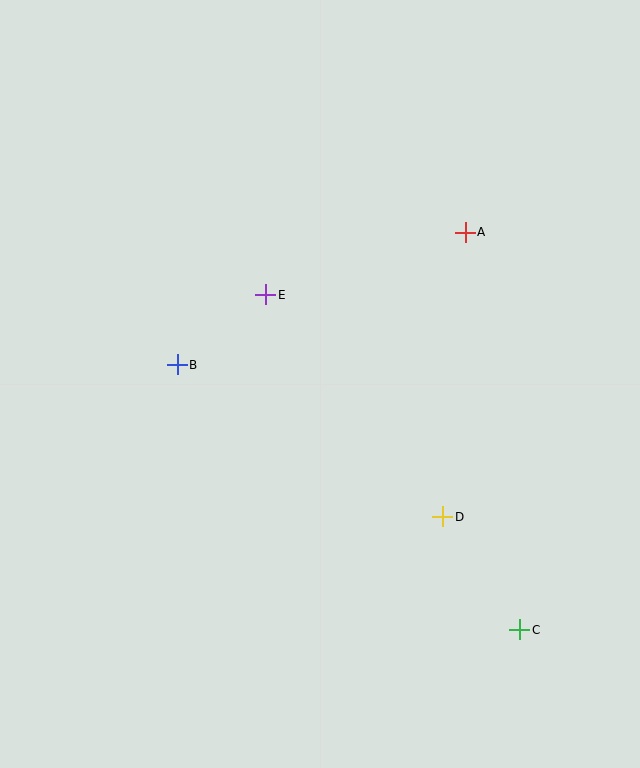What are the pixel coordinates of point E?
Point E is at (266, 295).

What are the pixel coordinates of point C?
Point C is at (520, 630).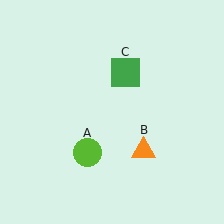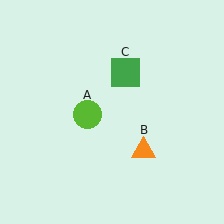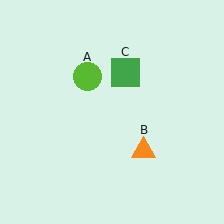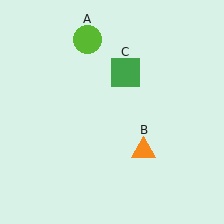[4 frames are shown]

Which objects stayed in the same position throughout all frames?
Orange triangle (object B) and green square (object C) remained stationary.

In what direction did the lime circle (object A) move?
The lime circle (object A) moved up.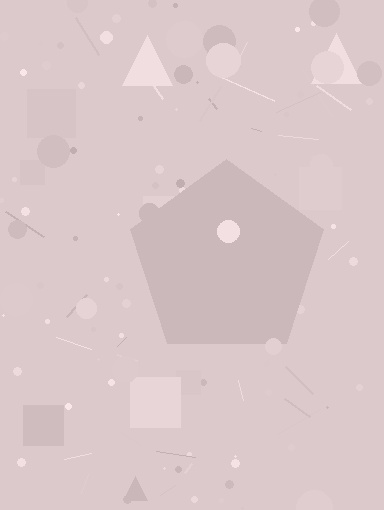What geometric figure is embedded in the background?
A pentagon is embedded in the background.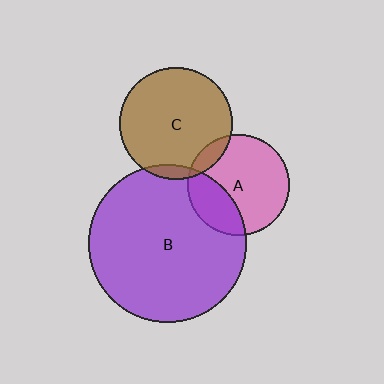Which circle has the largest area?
Circle B (purple).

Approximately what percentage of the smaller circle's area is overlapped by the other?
Approximately 10%.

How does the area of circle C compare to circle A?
Approximately 1.2 times.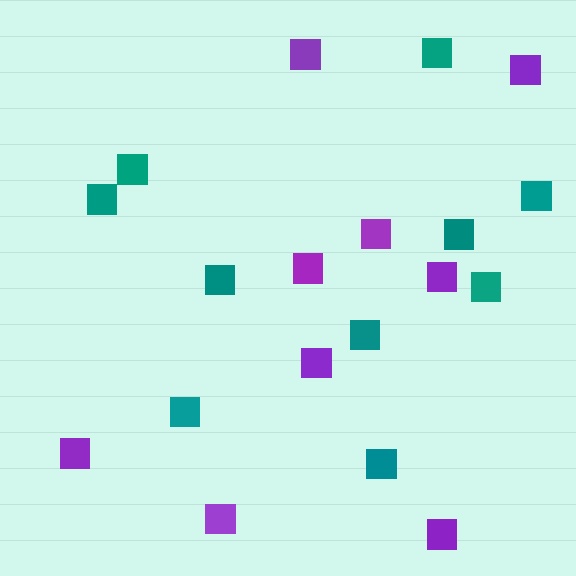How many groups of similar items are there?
There are 2 groups: one group of purple squares (9) and one group of teal squares (10).